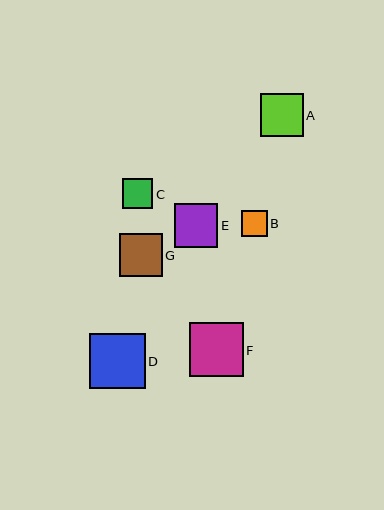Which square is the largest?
Square D is the largest with a size of approximately 55 pixels.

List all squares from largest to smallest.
From largest to smallest: D, F, E, A, G, C, B.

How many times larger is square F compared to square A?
Square F is approximately 1.2 times the size of square A.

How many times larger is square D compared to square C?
Square D is approximately 1.9 times the size of square C.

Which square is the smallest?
Square B is the smallest with a size of approximately 25 pixels.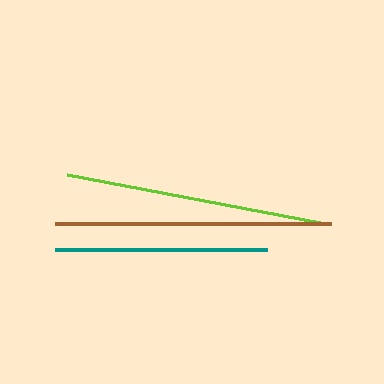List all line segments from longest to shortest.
From longest to shortest: brown, lime, teal.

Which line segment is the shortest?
The teal line is the shortest at approximately 212 pixels.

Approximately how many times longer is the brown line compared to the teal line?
The brown line is approximately 1.3 times the length of the teal line.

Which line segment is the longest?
The brown line is the longest at approximately 275 pixels.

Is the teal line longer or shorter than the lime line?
The lime line is longer than the teal line.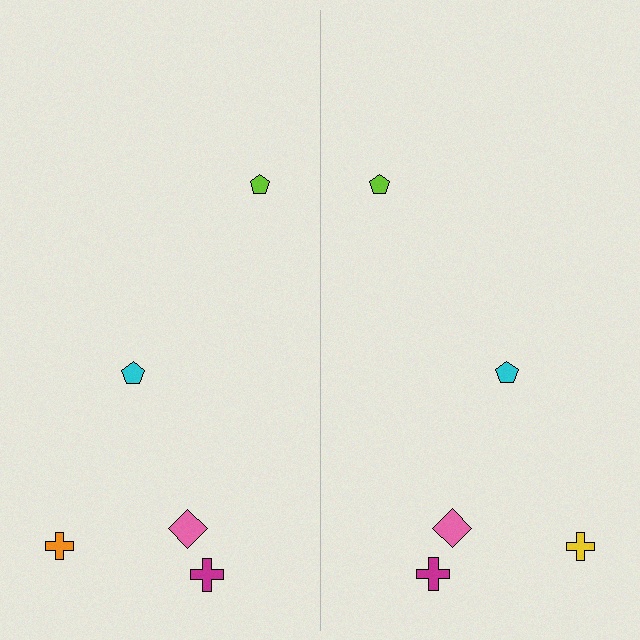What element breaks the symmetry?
The yellow cross on the right side breaks the symmetry — its mirror counterpart is orange.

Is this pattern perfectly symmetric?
No, the pattern is not perfectly symmetric. The yellow cross on the right side breaks the symmetry — its mirror counterpart is orange.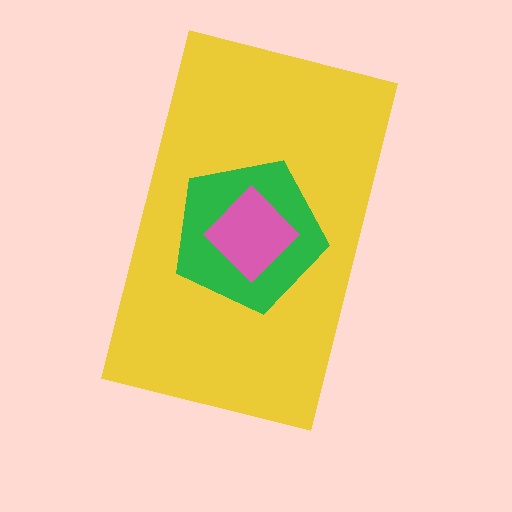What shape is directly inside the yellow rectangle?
The green pentagon.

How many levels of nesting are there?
3.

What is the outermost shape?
The yellow rectangle.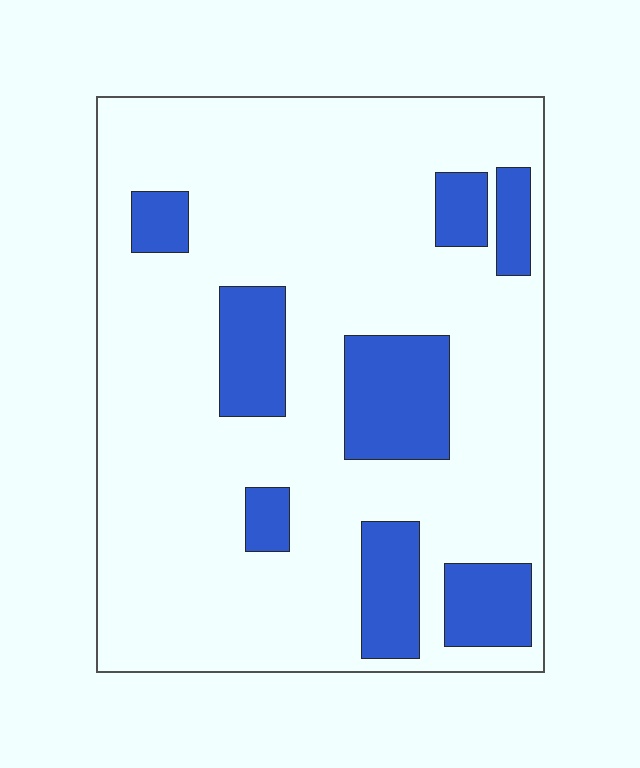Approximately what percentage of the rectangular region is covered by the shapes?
Approximately 20%.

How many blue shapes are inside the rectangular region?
8.